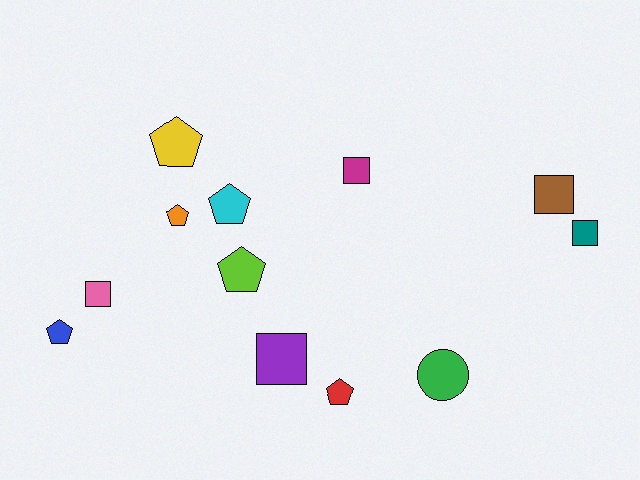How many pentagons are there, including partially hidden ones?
There are 6 pentagons.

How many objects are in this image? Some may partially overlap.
There are 12 objects.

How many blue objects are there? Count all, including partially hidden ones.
There is 1 blue object.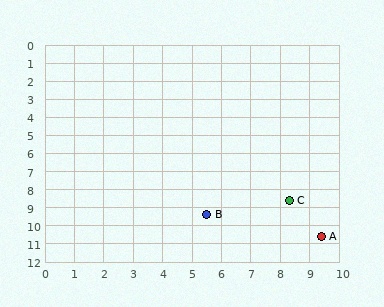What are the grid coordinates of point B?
Point B is at approximately (5.5, 9.4).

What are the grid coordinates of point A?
Point A is at approximately (9.4, 10.6).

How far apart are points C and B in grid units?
Points C and B are about 2.9 grid units apart.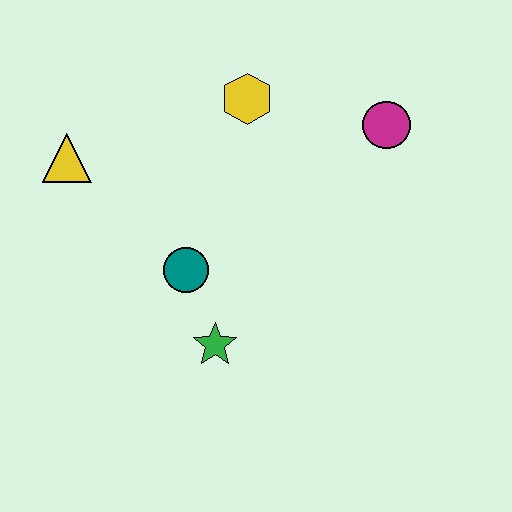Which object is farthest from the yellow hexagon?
The green star is farthest from the yellow hexagon.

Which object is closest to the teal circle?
The green star is closest to the teal circle.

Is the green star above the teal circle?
No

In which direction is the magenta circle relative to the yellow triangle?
The magenta circle is to the right of the yellow triangle.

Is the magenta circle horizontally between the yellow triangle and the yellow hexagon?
No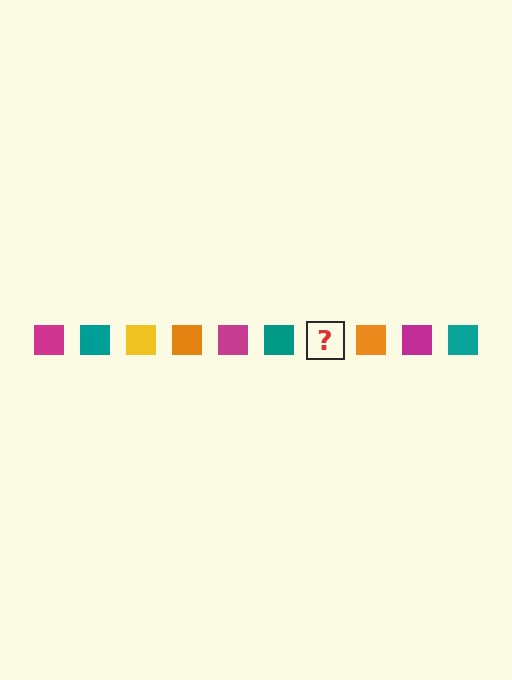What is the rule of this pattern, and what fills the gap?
The rule is that the pattern cycles through magenta, teal, yellow, orange squares. The gap should be filled with a yellow square.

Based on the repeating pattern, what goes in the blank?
The blank should be a yellow square.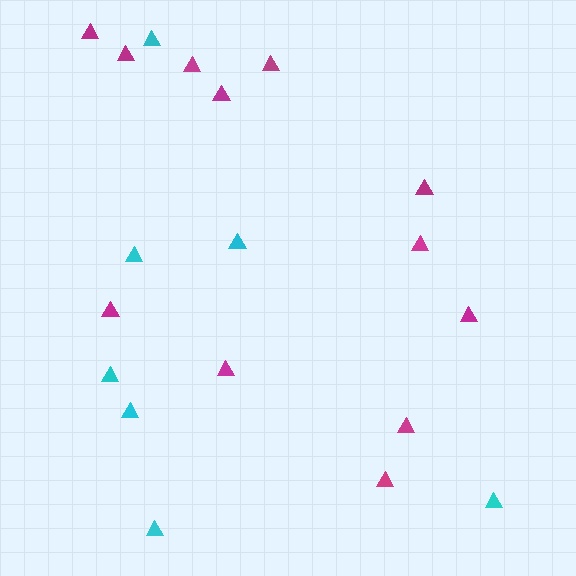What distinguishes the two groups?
There are 2 groups: one group of magenta triangles (12) and one group of cyan triangles (7).